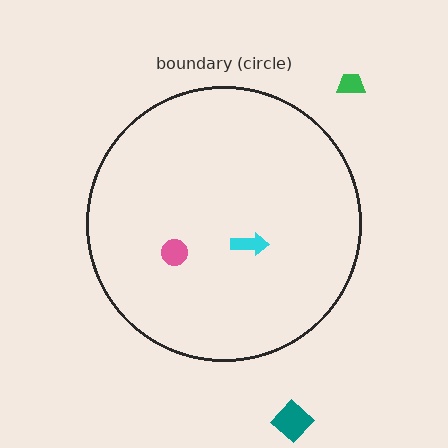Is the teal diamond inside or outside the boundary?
Outside.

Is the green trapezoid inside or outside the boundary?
Outside.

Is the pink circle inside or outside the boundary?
Inside.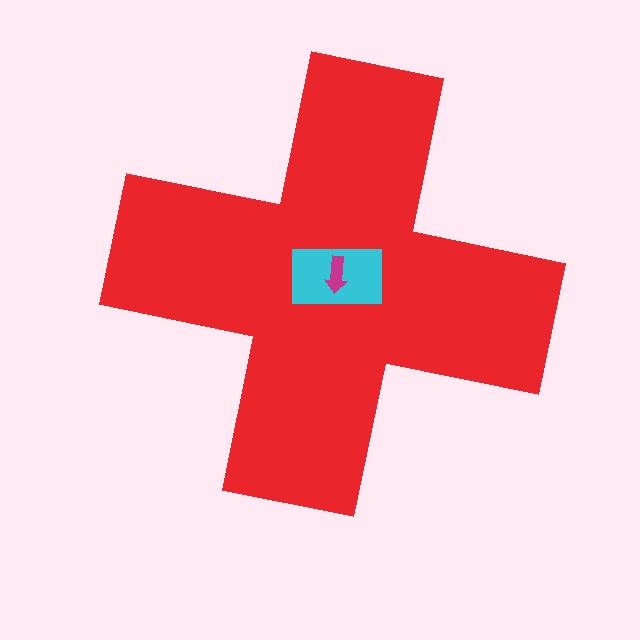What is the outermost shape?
The red cross.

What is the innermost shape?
The magenta arrow.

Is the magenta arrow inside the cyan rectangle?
Yes.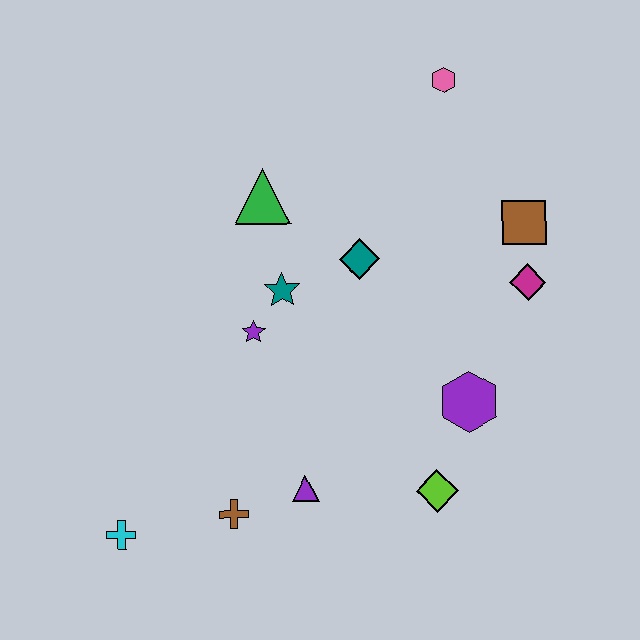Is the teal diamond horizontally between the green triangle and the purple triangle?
No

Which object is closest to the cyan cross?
The brown cross is closest to the cyan cross.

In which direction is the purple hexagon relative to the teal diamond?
The purple hexagon is below the teal diamond.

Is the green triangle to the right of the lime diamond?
No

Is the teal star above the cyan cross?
Yes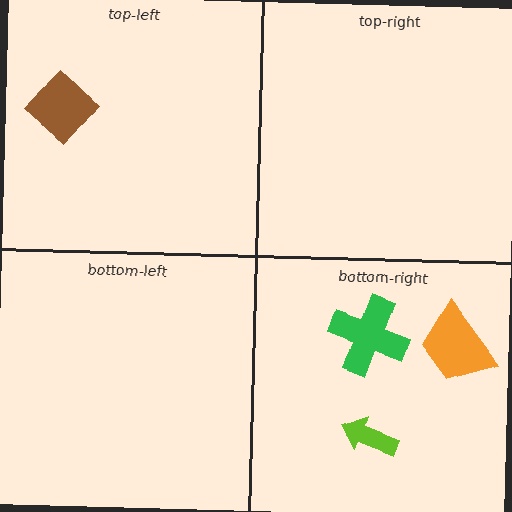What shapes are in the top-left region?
The brown diamond.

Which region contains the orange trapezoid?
The bottom-right region.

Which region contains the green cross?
The bottom-right region.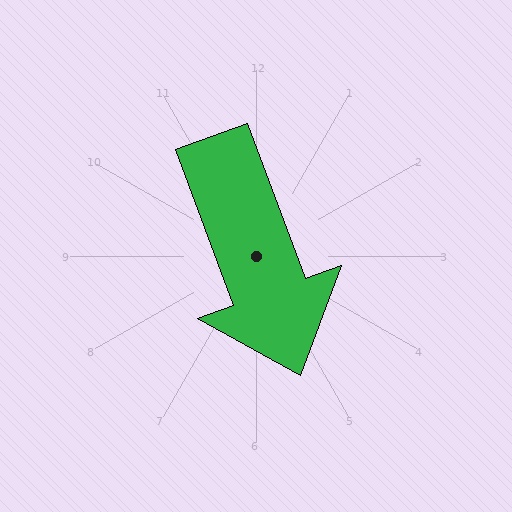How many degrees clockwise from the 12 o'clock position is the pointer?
Approximately 160 degrees.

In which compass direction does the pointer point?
South.